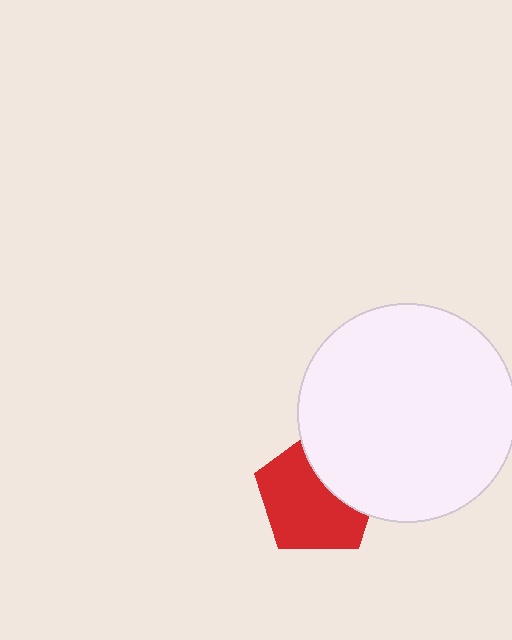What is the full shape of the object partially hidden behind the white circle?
The partially hidden object is a red pentagon.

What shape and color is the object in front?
The object in front is a white circle.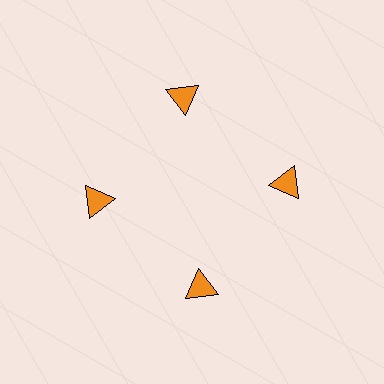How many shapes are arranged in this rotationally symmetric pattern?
There are 4 shapes, arranged in 4 groups of 1.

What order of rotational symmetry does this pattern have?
This pattern has 4-fold rotational symmetry.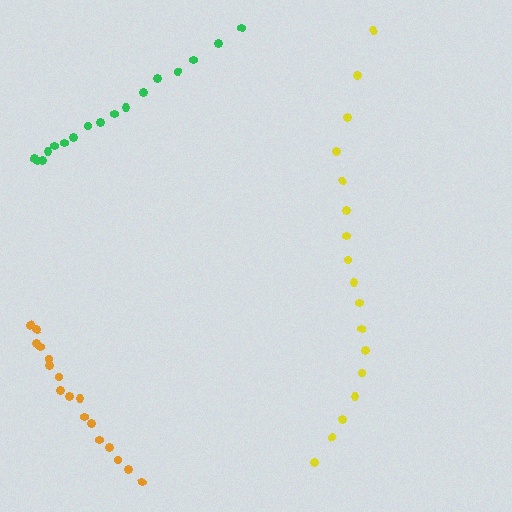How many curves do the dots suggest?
There are 3 distinct paths.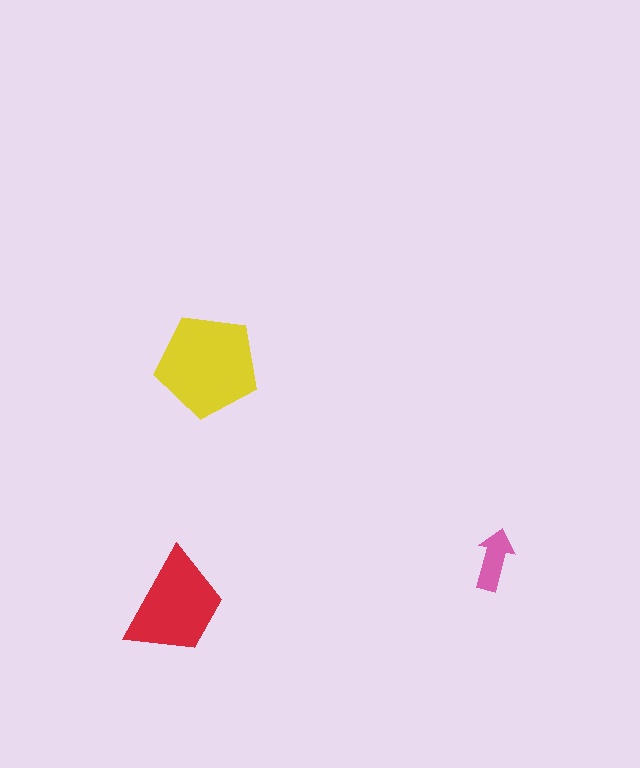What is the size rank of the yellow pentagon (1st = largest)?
1st.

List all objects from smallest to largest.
The pink arrow, the red trapezoid, the yellow pentagon.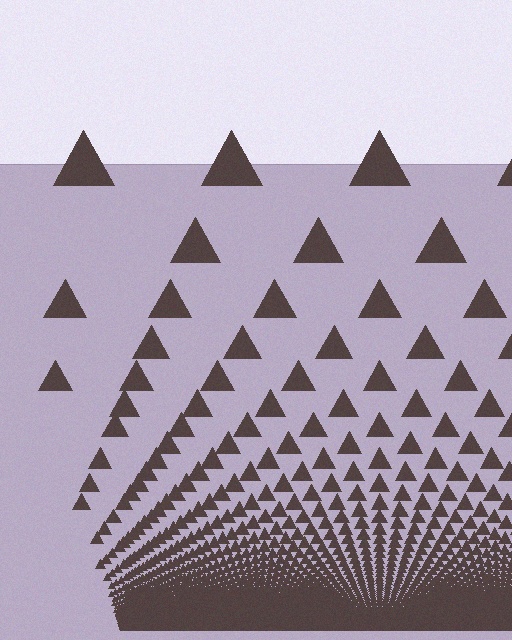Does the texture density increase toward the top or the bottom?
Density increases toward the bottom.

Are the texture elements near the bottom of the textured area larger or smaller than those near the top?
Smaller. The gradient is inverted — elements near the bottom are smaller and denser.